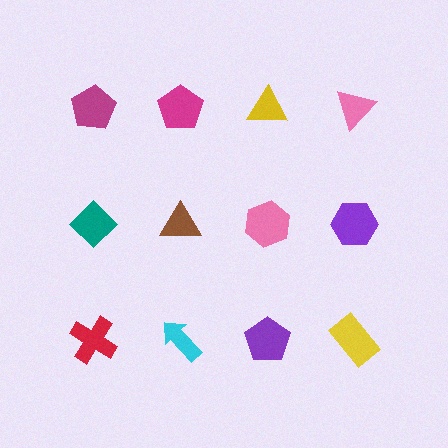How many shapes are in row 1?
4 shapes.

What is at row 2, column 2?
A brown triangle.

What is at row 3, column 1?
A red cross.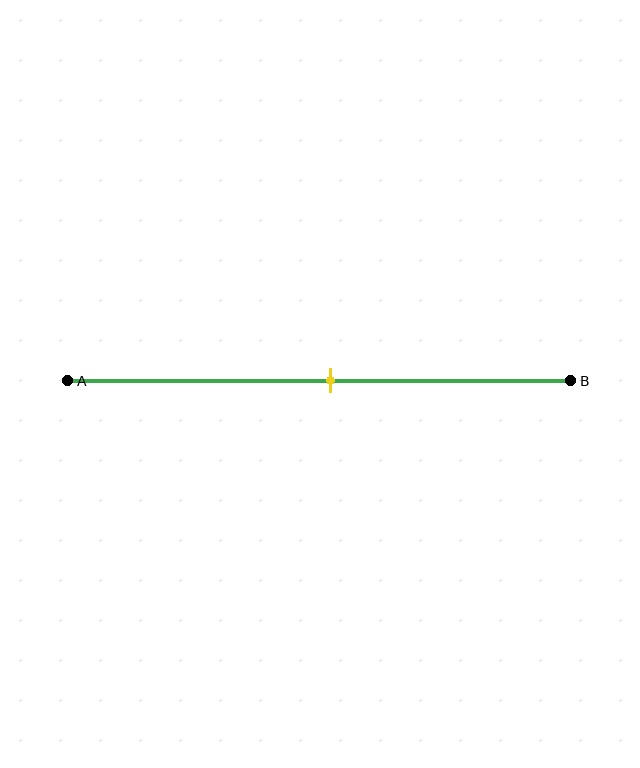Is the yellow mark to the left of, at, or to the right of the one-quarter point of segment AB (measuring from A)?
The yellow mark is to the right of the one-quarter point of segment AB.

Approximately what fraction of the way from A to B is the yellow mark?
The yellow mark is approximately 50% of the way from A to B.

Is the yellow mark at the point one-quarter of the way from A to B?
No, the mark is at about 50% from A, not at the 25% one-quarter point.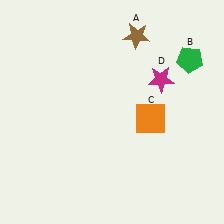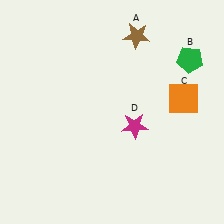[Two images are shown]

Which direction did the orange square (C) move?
The orange square (C) moved right.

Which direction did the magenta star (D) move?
The magenta star (D) moved down.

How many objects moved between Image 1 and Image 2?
2 objects moved between the two images.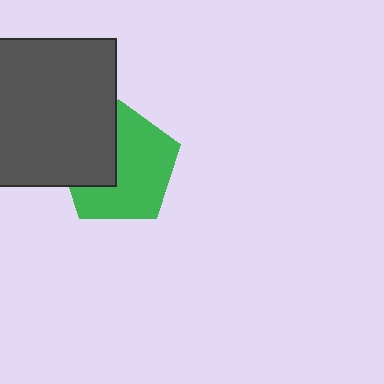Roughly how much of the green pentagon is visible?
About half of it is visible (roughly 64%).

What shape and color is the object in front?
The object in front is a dark gray square.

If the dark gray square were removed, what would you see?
You would see the complete green pentagon.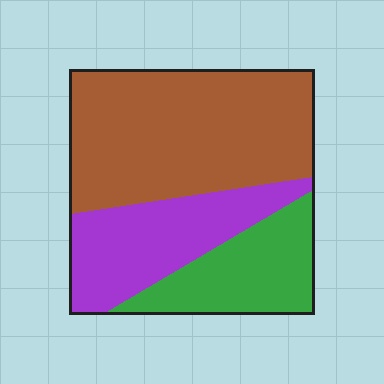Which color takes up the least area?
Green, at roughly 20%.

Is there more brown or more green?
Brown.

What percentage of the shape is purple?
Purple takes up about one quarter (1/4) of the shape.